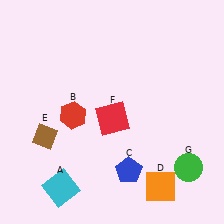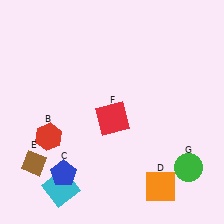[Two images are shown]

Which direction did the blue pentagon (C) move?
The blue pentagon (C) moved left.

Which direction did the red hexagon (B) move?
The red hexagon (B) moved left.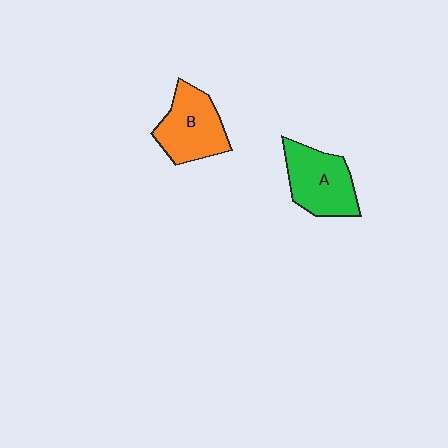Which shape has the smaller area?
Shape B (orange).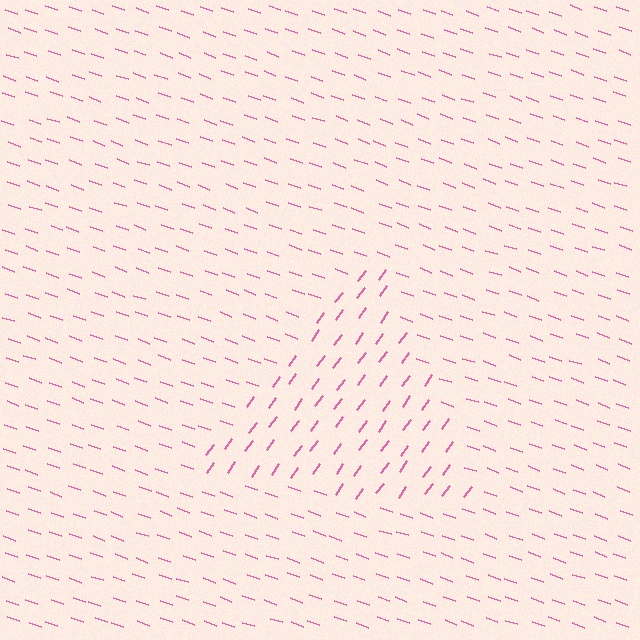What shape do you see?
I see a triangle.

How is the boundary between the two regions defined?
The boundary is defined purely by a change in line orientation (approximately 74 degrees difference). All lines are the same color and thickness.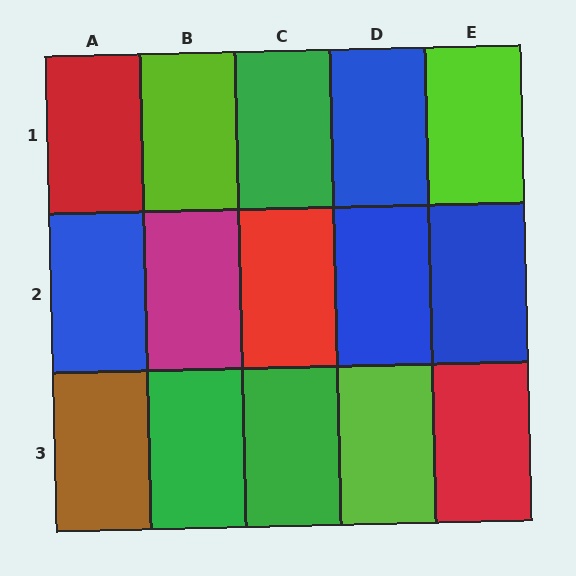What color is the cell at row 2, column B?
Magenta.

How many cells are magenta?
1 cell is magenta.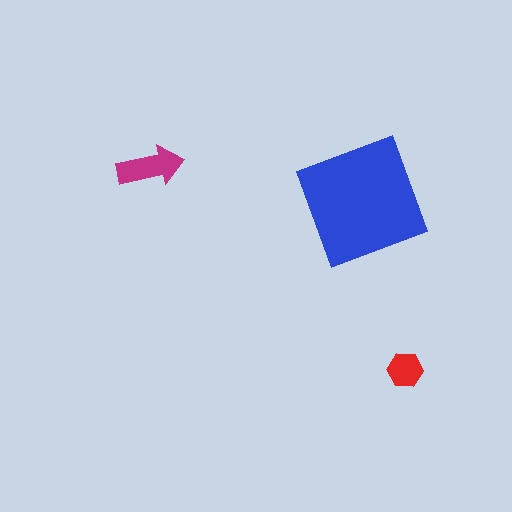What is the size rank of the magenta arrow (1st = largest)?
2nd.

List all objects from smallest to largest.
The red hexagon, the magenta arrow, the blue square.